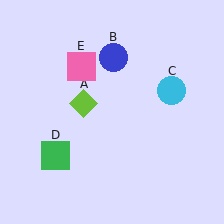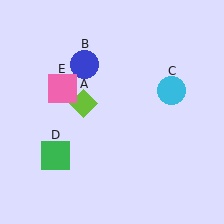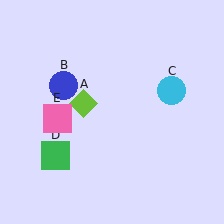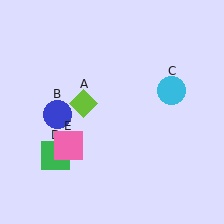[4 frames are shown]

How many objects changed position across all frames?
2 objects changed position: blue circle (object B), pink square (object E).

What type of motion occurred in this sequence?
The blue circle (object B), pink square (object E) rotated counterclockwise around the center of the scene.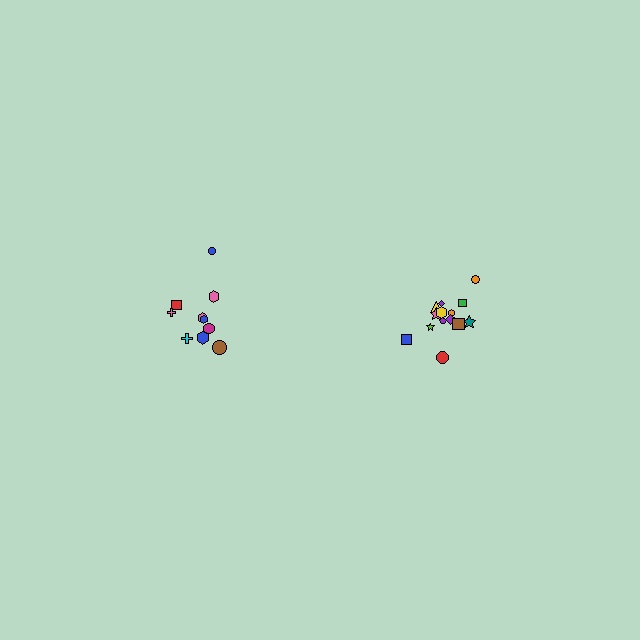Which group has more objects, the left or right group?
The right group.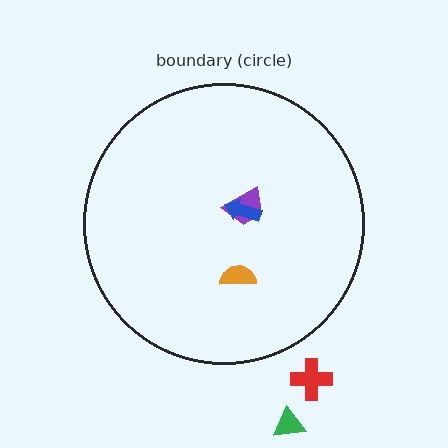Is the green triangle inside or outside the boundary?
Outside.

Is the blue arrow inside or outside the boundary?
Inside.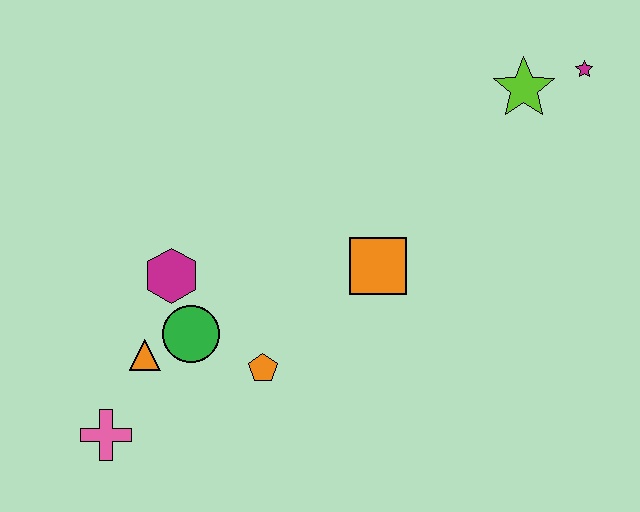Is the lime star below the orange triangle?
No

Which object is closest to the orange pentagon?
The green circle is closest to the orange pentagon.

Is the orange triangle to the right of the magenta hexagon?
No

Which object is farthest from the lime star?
The pink cross is farthest from the lime star.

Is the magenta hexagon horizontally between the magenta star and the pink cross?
Yes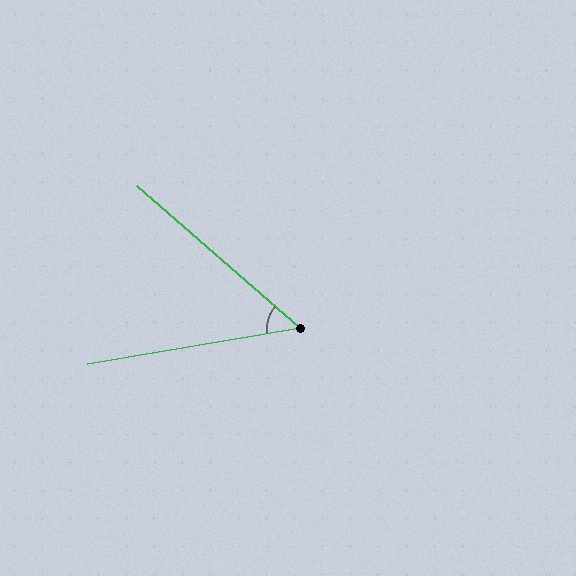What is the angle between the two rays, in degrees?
Approximately 51 degrees.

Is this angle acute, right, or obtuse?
It is acute.